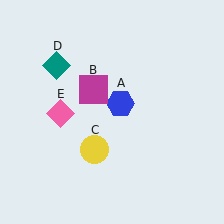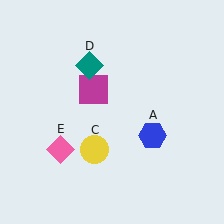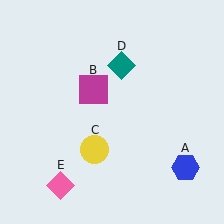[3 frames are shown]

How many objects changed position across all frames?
3 objects changed position: blue hexagon (object A), teal diamond (object D), pink diamond (object E).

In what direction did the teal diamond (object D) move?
The teal diamond (object D) moved right.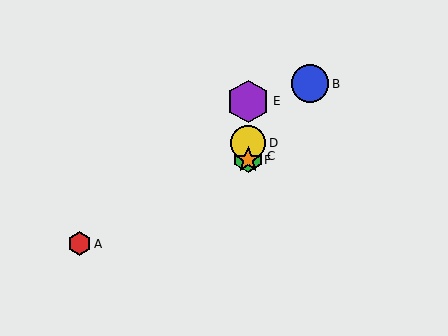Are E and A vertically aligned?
No, E is at x≈248 and A is at x≈79.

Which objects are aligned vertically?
Objects C, D, E, F are aligned vertically.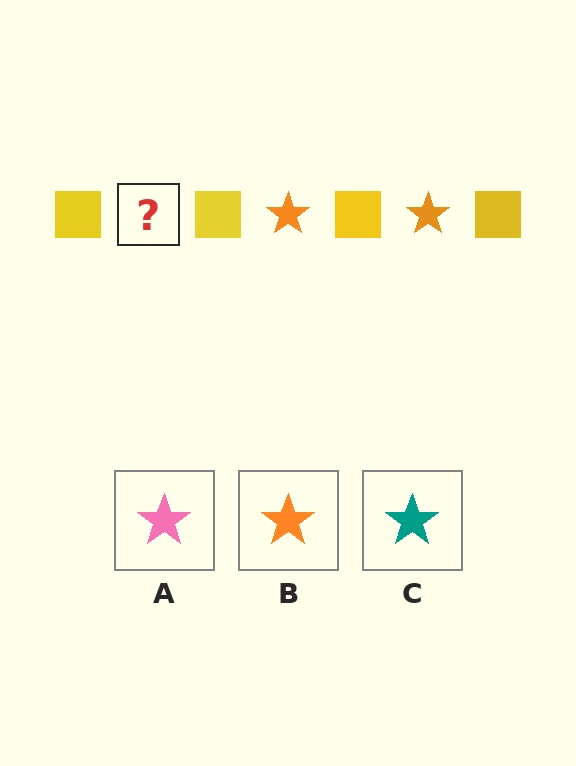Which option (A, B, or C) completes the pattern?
B.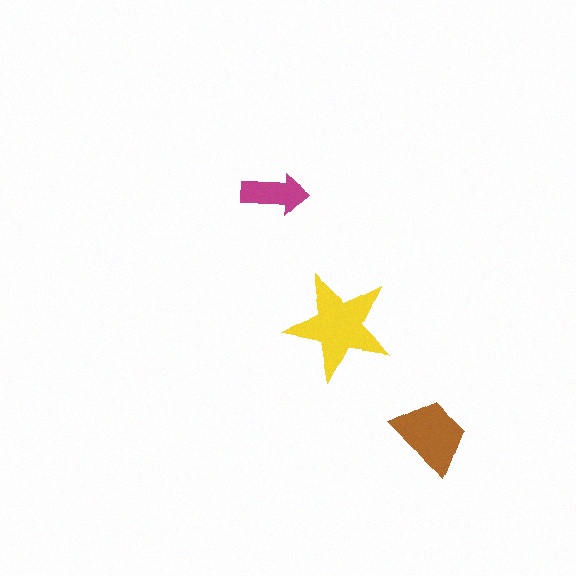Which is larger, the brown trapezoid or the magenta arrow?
The brown trapezoid.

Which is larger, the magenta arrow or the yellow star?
The yellow star.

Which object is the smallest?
The magenta arrow.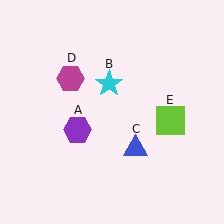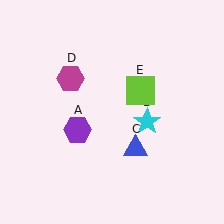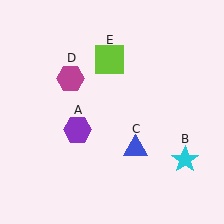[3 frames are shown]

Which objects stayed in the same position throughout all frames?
Purple hexagon (object A) and blue triangle (object C) and magenta hexagon (object D) remained stationary.